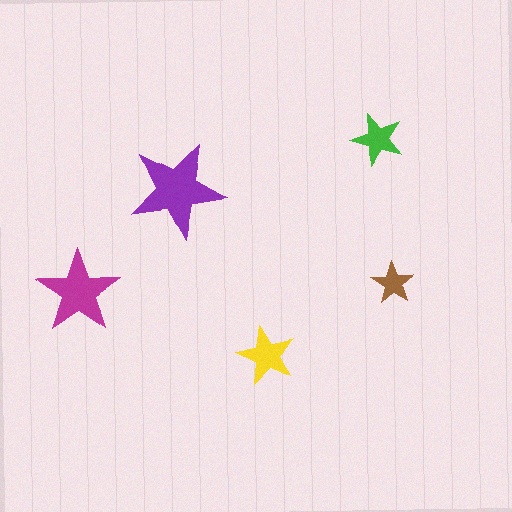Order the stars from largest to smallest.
the purple one, the magenta one, the yellow one, the green one, the brown one.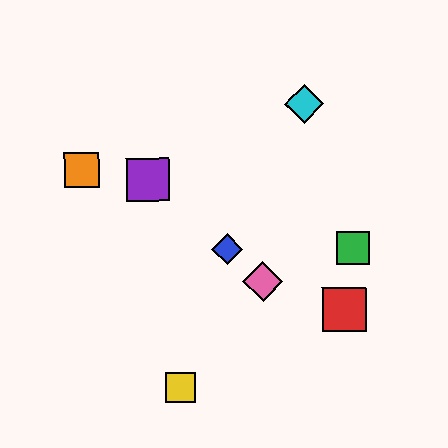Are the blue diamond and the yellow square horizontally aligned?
No, the blue diamond is at y≈249 and the yellow square is at y≈387.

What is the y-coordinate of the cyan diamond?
The cyan diamond is at y≈104.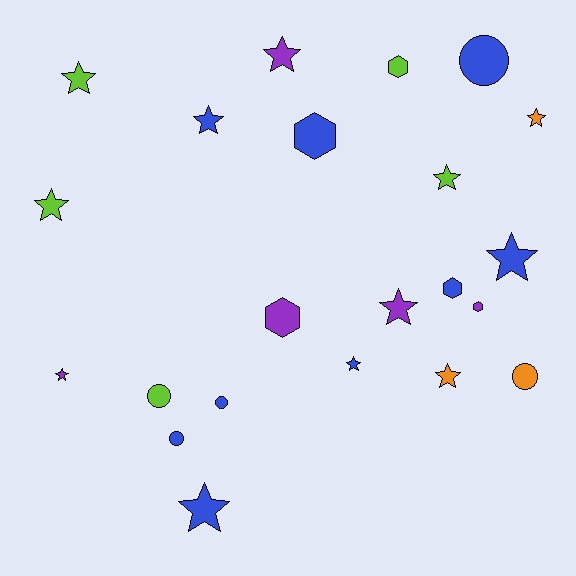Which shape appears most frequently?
Star, with 12 objects.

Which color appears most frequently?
Blue, with 9 objects.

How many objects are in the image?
There are 22 objects.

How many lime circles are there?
There is 1 lime circle.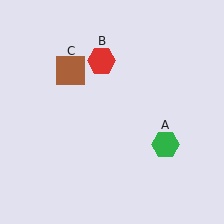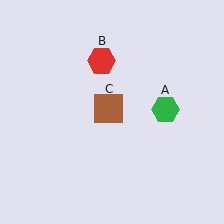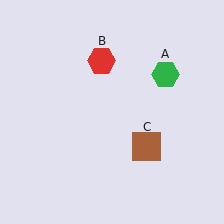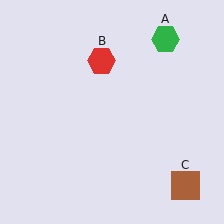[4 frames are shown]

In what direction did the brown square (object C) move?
The brown square (object C) moved down and to the right.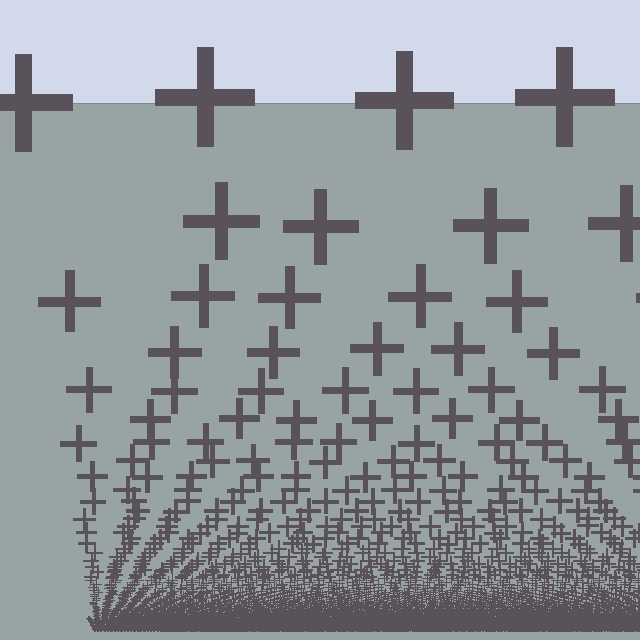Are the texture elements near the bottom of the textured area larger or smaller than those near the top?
Smaller. The gradient is inverted — elements near the bottom are smaller and denser.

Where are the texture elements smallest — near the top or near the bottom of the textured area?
Near the bottom.